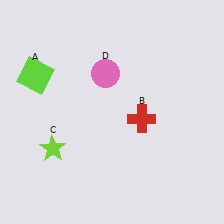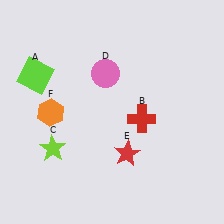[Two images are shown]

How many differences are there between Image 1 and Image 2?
There are 2 differences between the two images.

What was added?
A red star (E), an orange hexagon (F) were added in Image 2.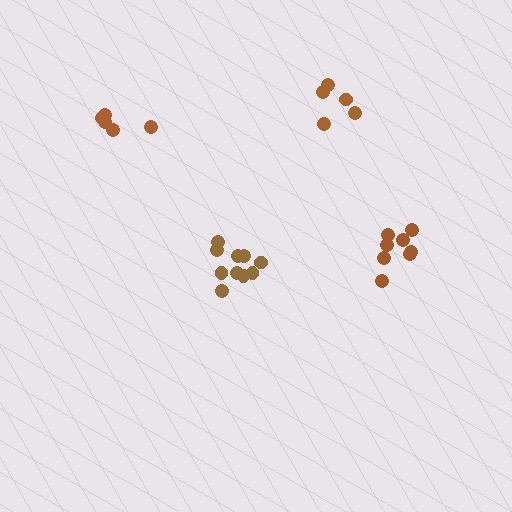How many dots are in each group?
Group 1: 8 dots, Group 2: 10 dots, Group 3: 5 dots, Group 4: 5 dots (28 total).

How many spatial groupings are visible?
There are 4 spatial groupings.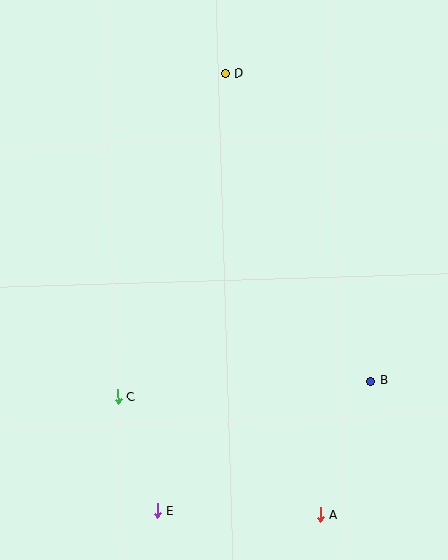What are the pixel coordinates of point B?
Point B is at (371, 381).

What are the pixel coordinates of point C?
Point C is at (118, 397).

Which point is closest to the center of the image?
Point C at (118, 397) is closest to the center.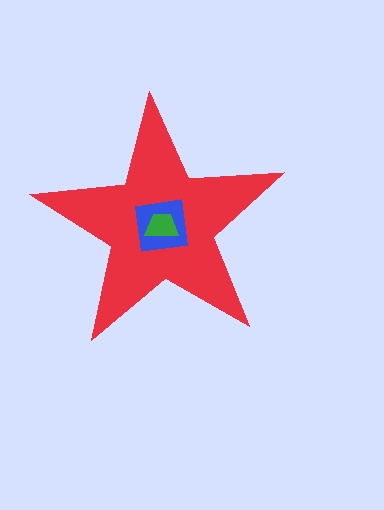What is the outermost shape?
The red star.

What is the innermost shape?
The green trapezoid.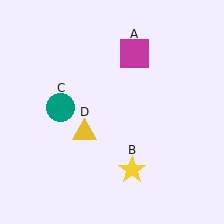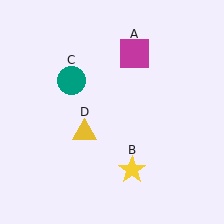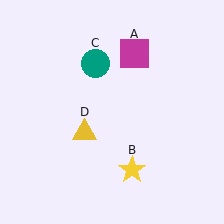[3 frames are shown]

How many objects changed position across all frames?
1 object changed position: teal circle (object C).